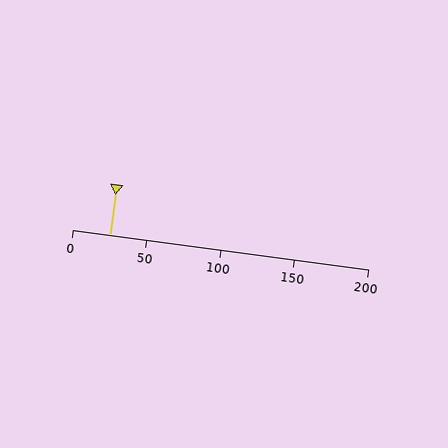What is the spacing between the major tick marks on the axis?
The major ticks are spaced 50 apart.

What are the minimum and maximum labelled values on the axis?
The axis runs from 0 to 200.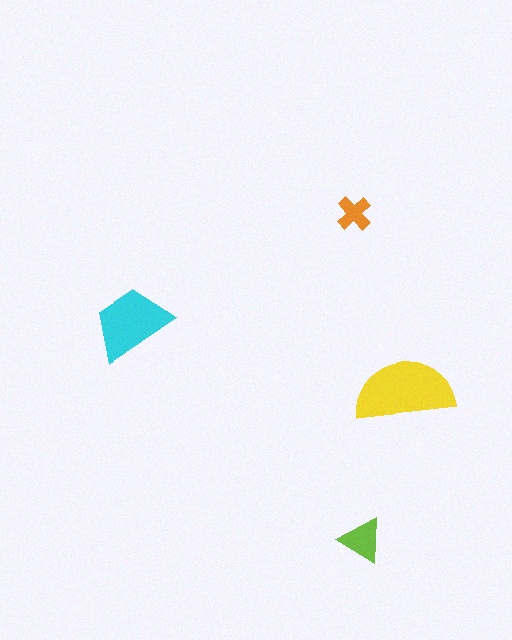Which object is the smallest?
The orange cross.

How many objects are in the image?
There are 4 objects in the image.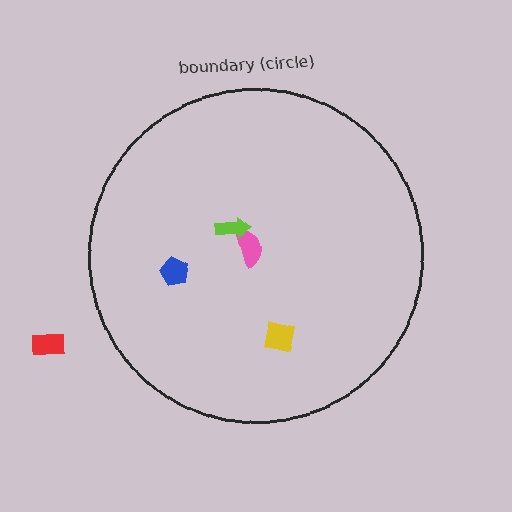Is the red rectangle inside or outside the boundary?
Outside.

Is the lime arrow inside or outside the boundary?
Inside.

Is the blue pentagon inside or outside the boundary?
Inside.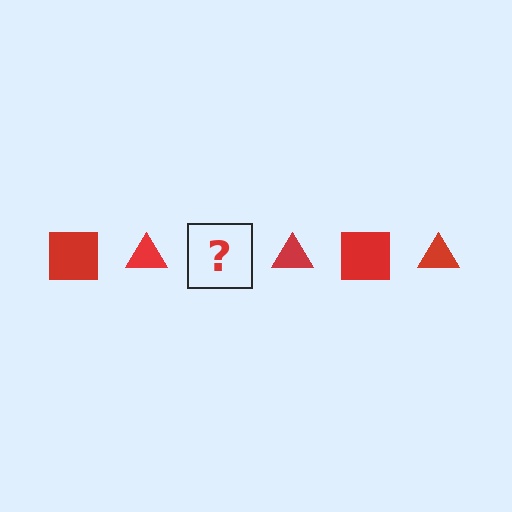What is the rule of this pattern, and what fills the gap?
The rule is that the pattern cycles through square, triangle shapes in red. The gap should be filled with a red square.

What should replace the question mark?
The question mark should be replaced with a red square.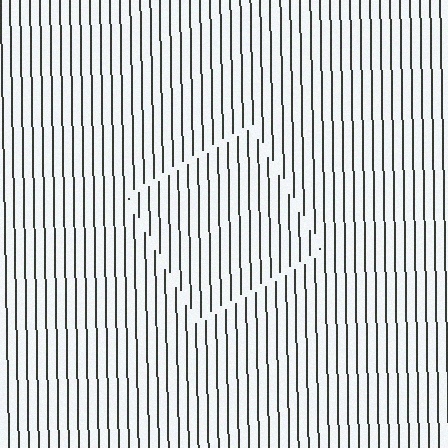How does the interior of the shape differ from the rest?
The interior of the shape contains the same grating, shifted by half a period — the contour is defined by the phase discontinuity where line-ends from the inner and outer gratings abut.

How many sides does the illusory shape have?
4 sides — the line-ends trace a square.